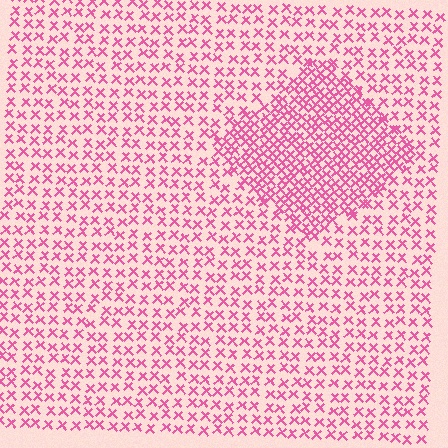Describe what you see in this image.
The image contains small pink elements arranged at two different densities. A diamond-shaped region is visible where the elements are more densely packed than the surrounding area.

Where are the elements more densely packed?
The elements are more densely packed inside the diamond boundary.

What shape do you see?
I see a diamond.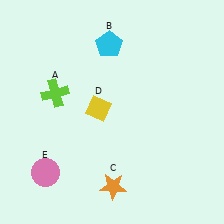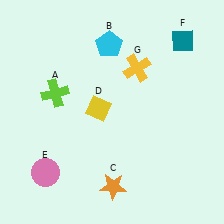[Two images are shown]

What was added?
A teal diamond (F), a yellow cross (G) were added in Image 2.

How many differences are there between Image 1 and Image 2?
There are 2 differences between the two images.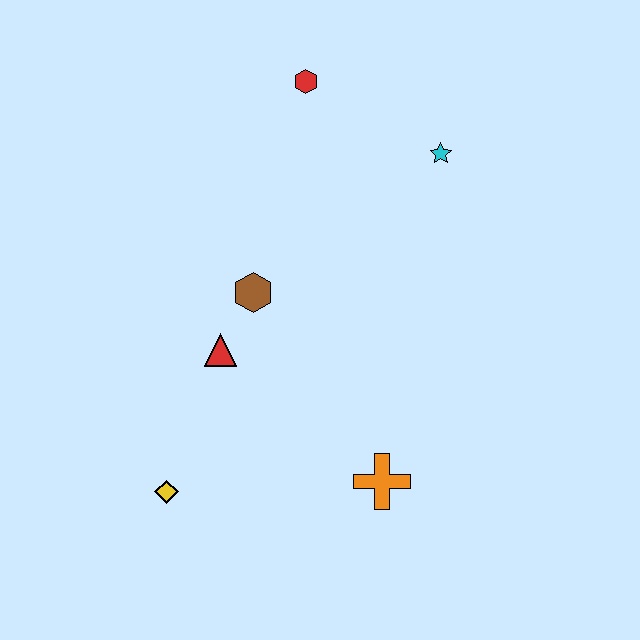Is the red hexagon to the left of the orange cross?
Yes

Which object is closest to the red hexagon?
The cyan star is closest to the red hexagon.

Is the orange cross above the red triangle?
No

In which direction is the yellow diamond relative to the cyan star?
The yellow diamond is below the cyan star.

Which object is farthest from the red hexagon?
The yellow diamond is farthest from the red hexagon.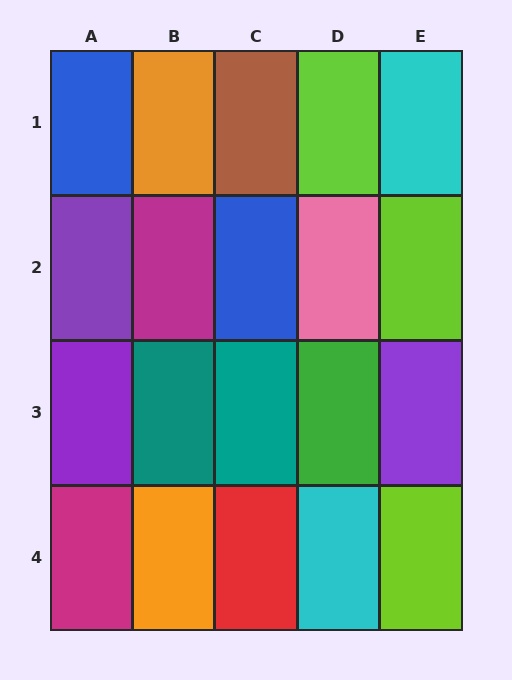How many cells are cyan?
2 cells are cyan.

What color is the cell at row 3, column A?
Purple.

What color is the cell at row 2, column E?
Lime.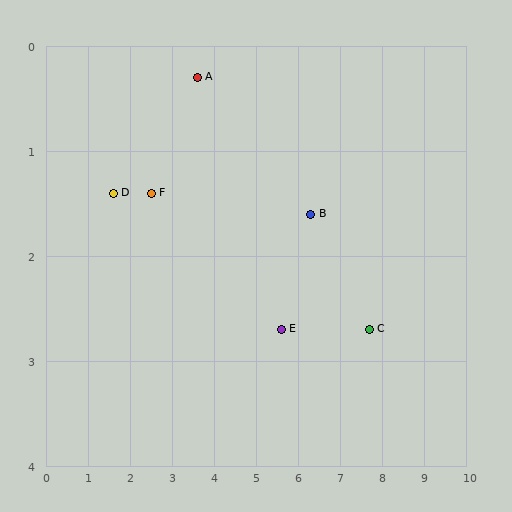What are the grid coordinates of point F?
Point F is at approximately (2.5, 1.4).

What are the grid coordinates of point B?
Point B is at approximately (6.3, 1.6).